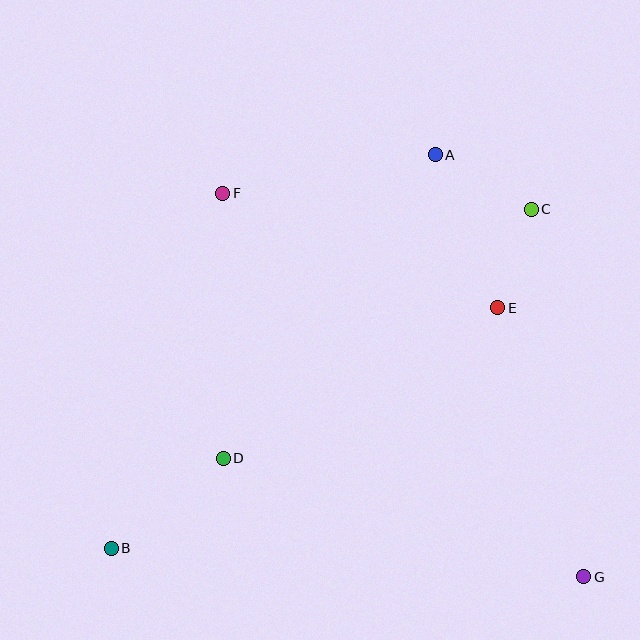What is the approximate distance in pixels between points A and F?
The distance between A and F is approximately 215 pixels.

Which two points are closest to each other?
Points C and E are closest to each other.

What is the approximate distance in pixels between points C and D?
The distance between C and D is approximately 396 pixels.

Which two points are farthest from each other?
Points B and C are farthest from each other.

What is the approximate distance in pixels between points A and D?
The distance between A and D is approximately 370 pixels.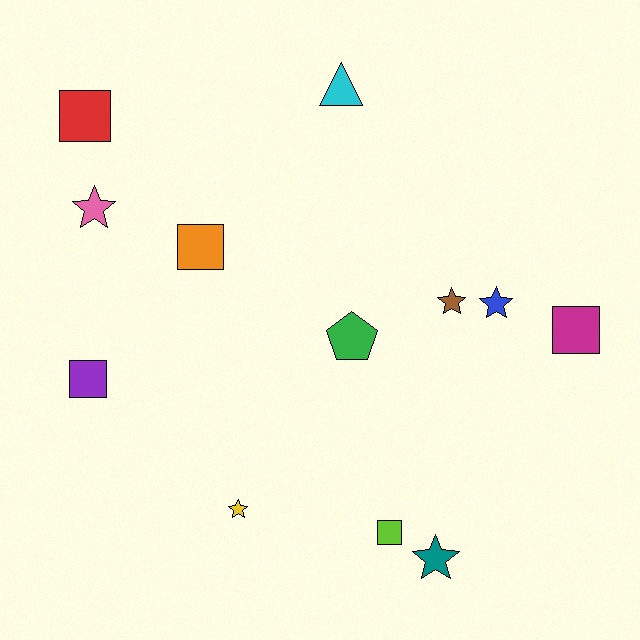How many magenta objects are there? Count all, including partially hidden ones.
There is 1 magenta object.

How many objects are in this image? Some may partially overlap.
There are 12 objects.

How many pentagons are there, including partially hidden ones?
There is 1 pentagon.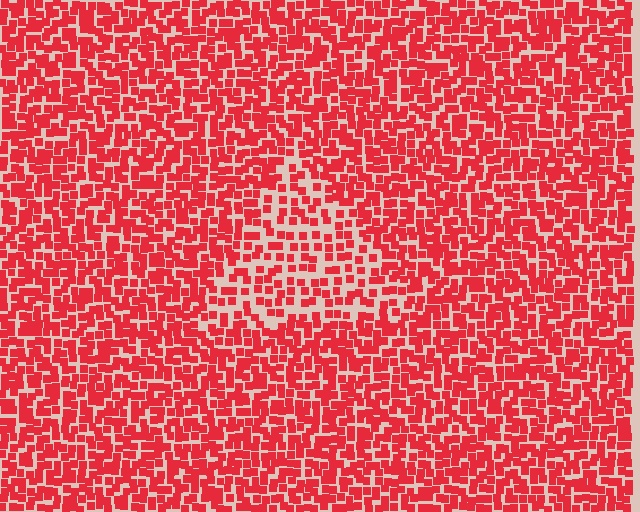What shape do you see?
I see a triangle.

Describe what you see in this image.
The image contains small red elements arranged at two different densities. A triangle-shaped region is visible where the elements are less densely packed than the surrounding area.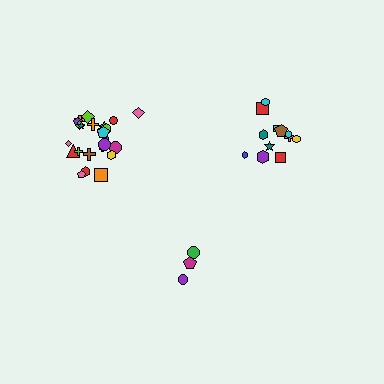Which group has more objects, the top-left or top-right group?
The top-left group.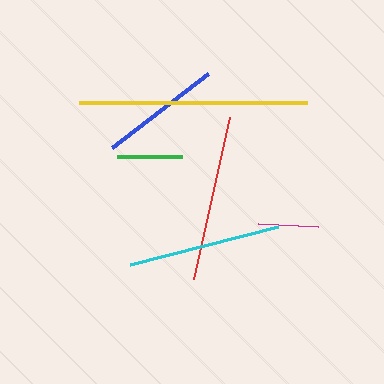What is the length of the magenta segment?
The magenta segment is approximately 61 pixels long.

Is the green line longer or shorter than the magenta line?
The green line is longer than the magenta line.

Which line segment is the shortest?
The magenta line is the shortest at approximately 61 pixels.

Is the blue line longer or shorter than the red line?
The red line is longer than the blue line.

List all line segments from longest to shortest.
From longest to shortest: yellow, red, cyan, blue, green, magenta.